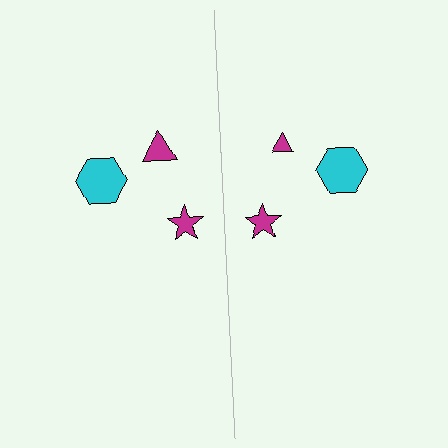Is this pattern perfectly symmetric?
No, the pattern is not perfectly symmetric. The magenta triangle on the right side has a different size than its mirror counterpart.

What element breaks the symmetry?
The magenta triangle on the right side has a different size than its mirror counterpart.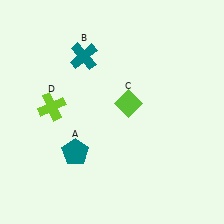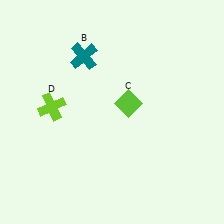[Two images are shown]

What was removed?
The teal pentagon (A) was removed in Image 2.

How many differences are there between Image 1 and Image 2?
There is 1 difference between the two images.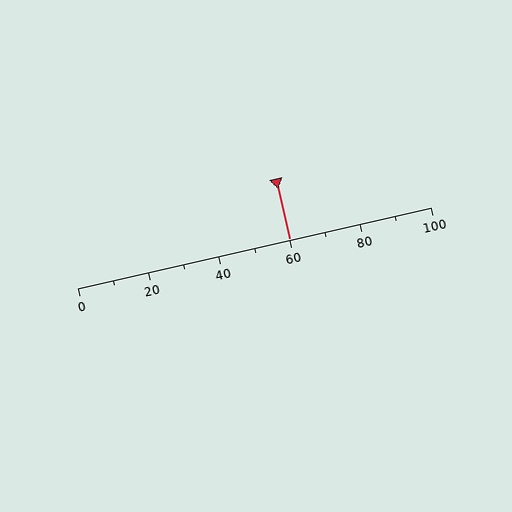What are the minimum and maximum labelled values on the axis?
The axis runs from 0 to 100.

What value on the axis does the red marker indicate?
The marker indicates approximately 60.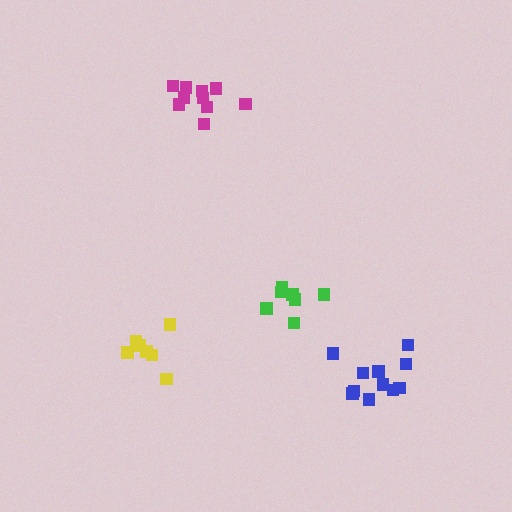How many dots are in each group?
Group 1: 7 dots, Group 2: 10 dots, Group 3: 11 dots, Group 4: 7 dots (35 total).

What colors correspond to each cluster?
The clusters are colored: green, magenta, blue, yellow.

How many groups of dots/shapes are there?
There are 4 groups.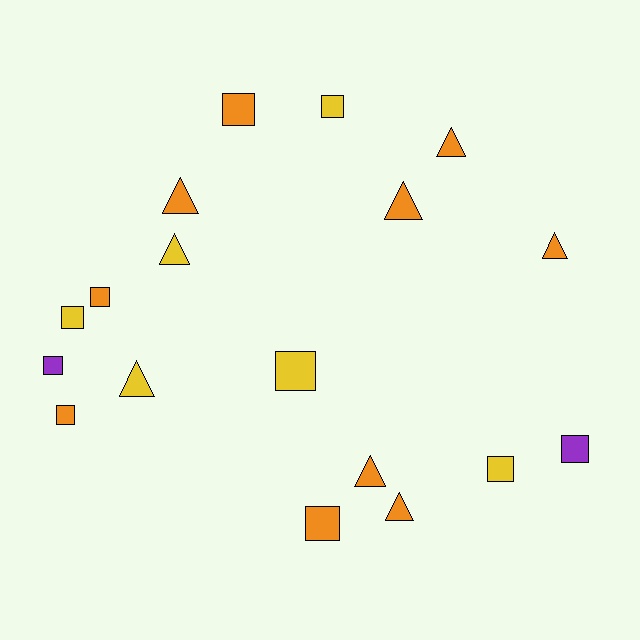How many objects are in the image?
There are 18 objects.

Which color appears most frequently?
Orange, with 10 objects.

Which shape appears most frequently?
Square, with 10 objects.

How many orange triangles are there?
There are 6 orange triangles.